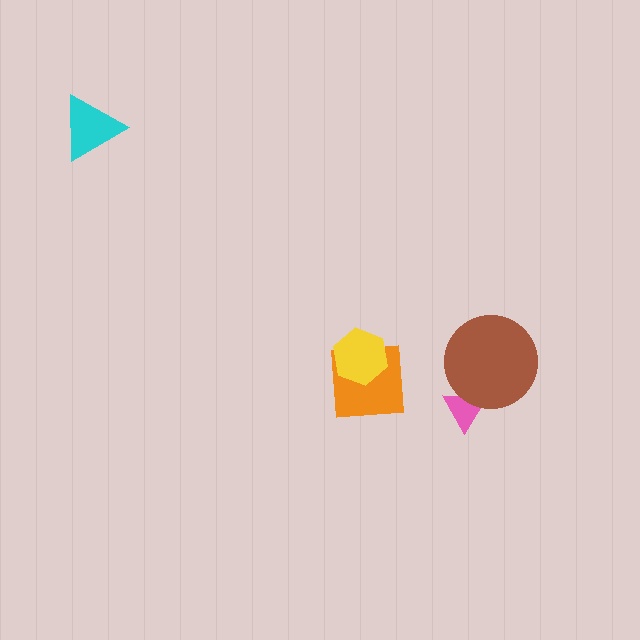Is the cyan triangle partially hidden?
No, no other shape covers it.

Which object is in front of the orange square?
The yellow hexagon is in front of the orange square.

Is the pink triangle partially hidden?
Yes, it is partially covered by another shape.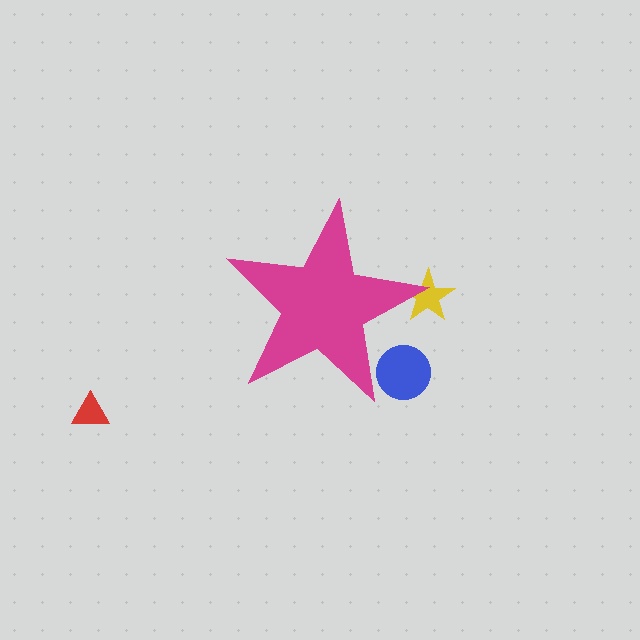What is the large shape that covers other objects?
A magenta star.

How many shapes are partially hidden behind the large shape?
2 shapes are partially hidden.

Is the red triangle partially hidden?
No, the red triangle is fully visible.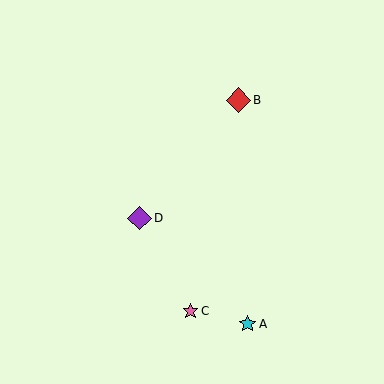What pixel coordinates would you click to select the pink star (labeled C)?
Click at (190, 311) to select the pink star C.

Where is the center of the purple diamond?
The center of the purple diamond is at (139, 218).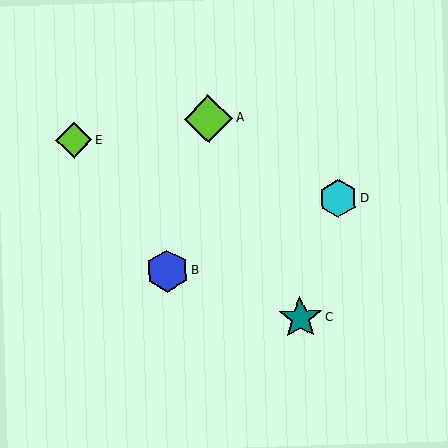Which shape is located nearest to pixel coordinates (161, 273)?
The blue hexagon (labeled B) at (167, 271) is nearest to that location.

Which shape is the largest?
The lime diamond (labeled A) is the largest.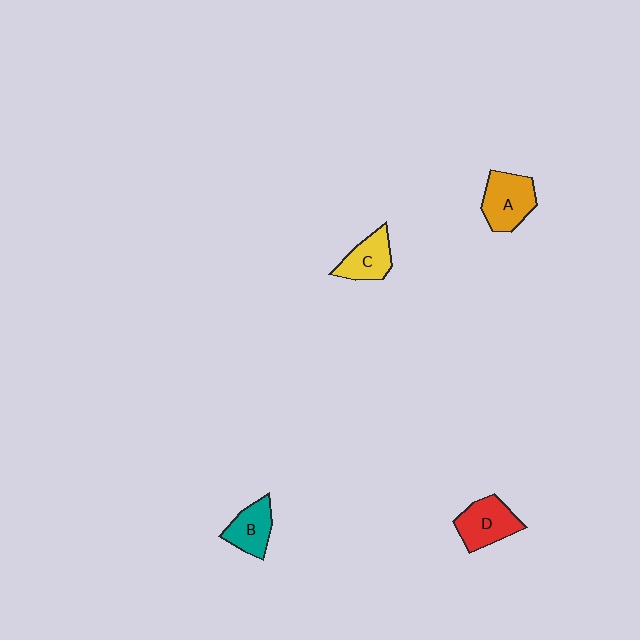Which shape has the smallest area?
Shape B (teal).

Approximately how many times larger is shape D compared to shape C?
Approximately 1.2 times.